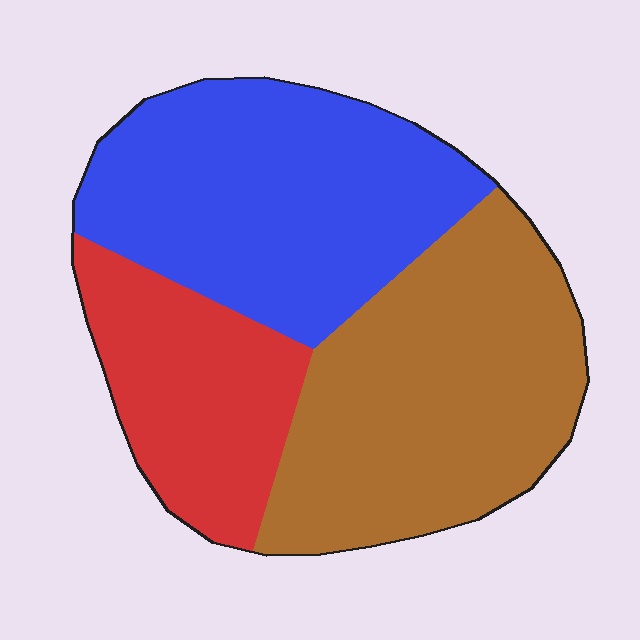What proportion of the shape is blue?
Blue takes up about three eighths (3/8) of the shape.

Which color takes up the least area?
Red, at roughly 20%.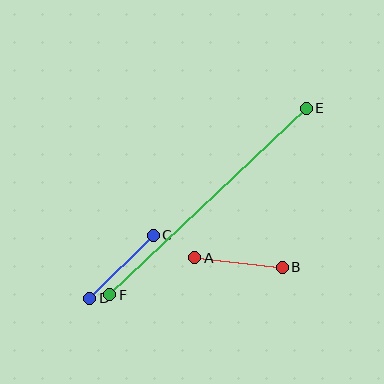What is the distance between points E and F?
The distance is approximately 271 pixels.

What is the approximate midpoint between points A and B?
The midpoint is at approximately (239, 263) pixels.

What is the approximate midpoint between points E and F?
The midpoint is at approximately (208, 201) pixels.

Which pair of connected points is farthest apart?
Points E and F are farthest apart.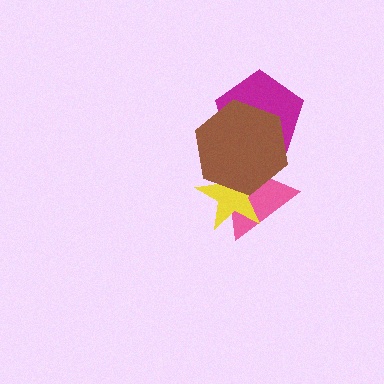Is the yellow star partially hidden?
Yes, it is partially covered by another shape.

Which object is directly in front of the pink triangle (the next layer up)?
The yellow star is directly in front of the pink triangle.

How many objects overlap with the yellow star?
2 objects overlap with the yellow star.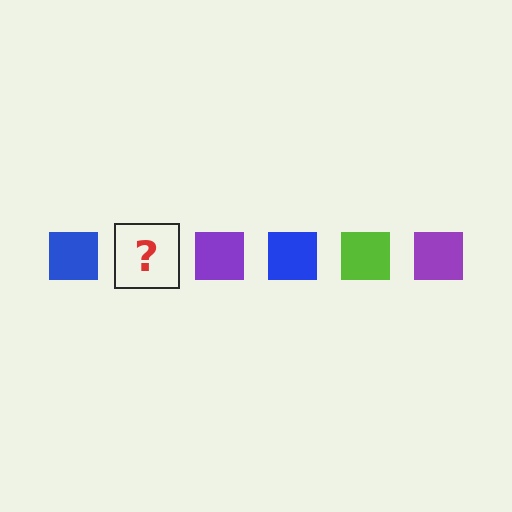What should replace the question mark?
The question mark should be replaced with a lime square.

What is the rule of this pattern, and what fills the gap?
The rule is that the pattern cycles through blue, lime, purple squares. The gap should be filled with a lime square.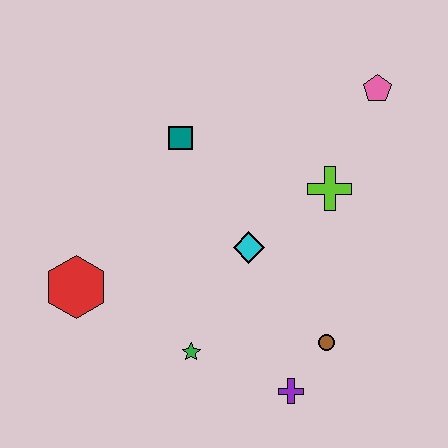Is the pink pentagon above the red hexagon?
Yes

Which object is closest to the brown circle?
The purple cross is closest to the brown circle.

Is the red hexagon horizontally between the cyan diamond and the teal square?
No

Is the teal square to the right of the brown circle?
No